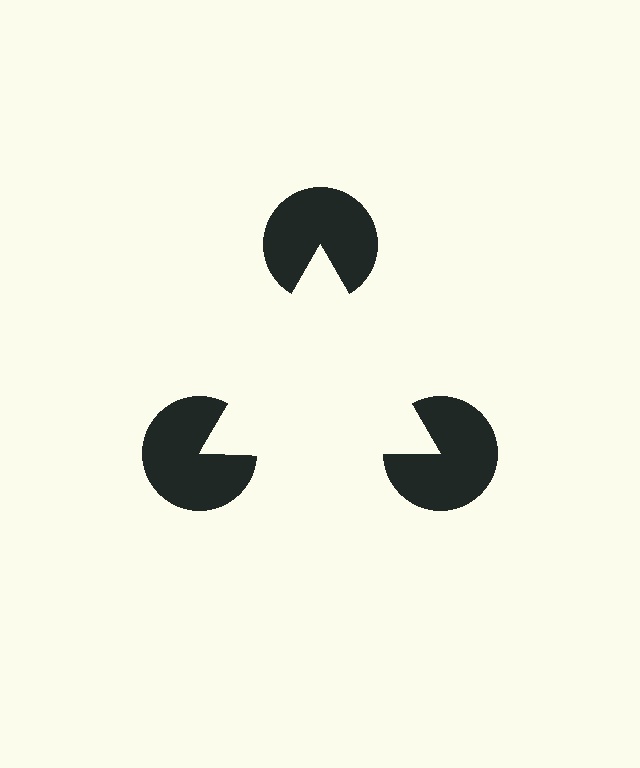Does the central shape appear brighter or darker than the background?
It typically appears slightly brighter than the background, even though no actual brightness change is drawn.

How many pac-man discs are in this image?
There are 3 — one at each vertex of the illusory triangle.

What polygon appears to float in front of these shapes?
An illusory triangle — its edges are inferred from the aligned wedge cuts in the pac-man discs, not physically drawn.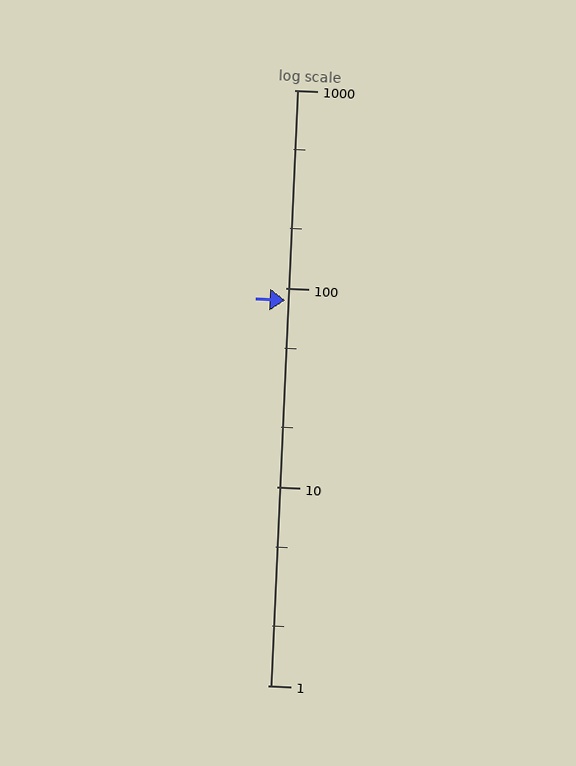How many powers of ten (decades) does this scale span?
The scale spans 3 decades, from 1 to 1000.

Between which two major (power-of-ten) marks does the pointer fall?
The pointer is between 10 and 100.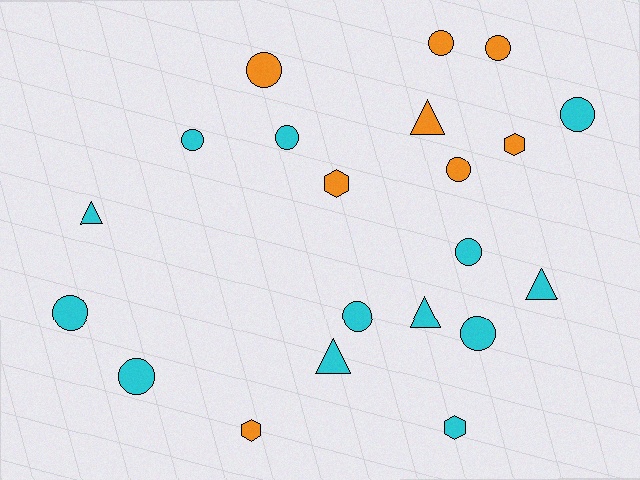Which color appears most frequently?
Cyan, with 13 objects.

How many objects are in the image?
There are 21 objects.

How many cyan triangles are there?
There are 4 cyan triangles.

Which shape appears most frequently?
Circle, with 12 objects.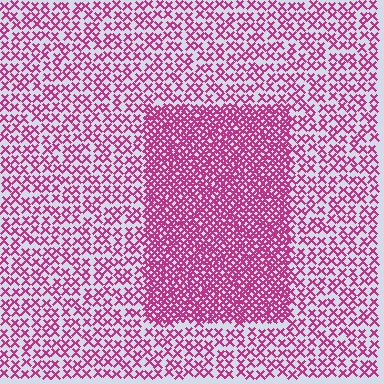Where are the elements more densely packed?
The elements are more densely packed inside the rectangle boundary.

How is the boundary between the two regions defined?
The boundary is defined by a change in element density (approximately 2.4x ratio). All elements are the same color, size, and shape.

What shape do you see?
I see a rectangle.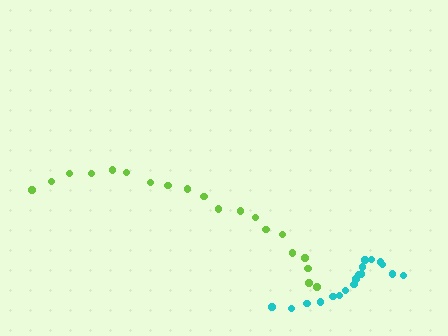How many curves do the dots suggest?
There are 2 distinct paths.